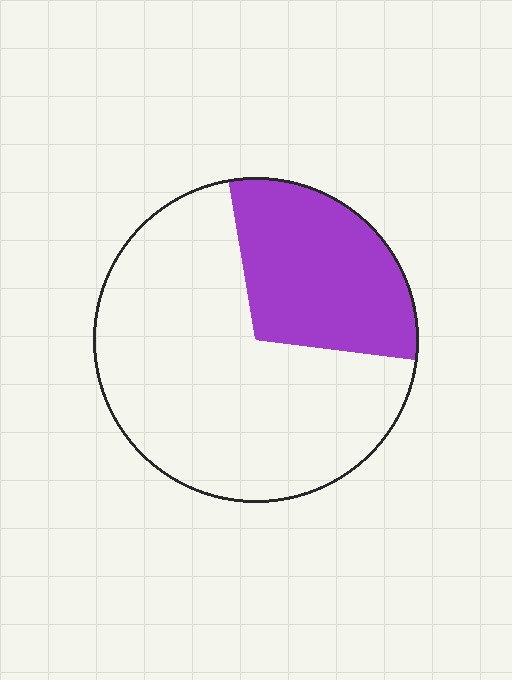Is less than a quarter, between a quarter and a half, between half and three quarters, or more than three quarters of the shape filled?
Between a quarter and a half.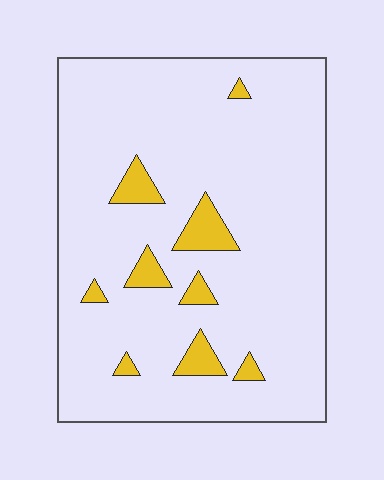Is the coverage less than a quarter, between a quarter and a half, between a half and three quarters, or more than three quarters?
Less than a quarter.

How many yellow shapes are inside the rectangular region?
9.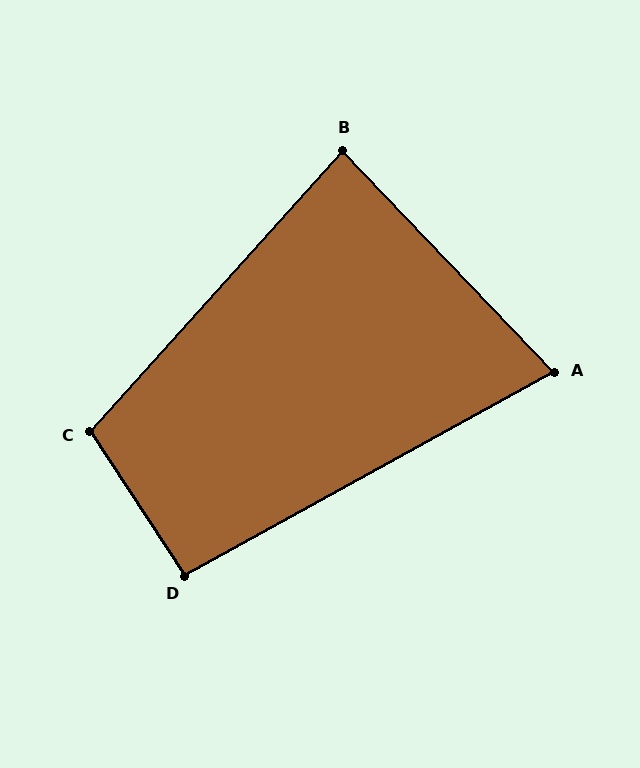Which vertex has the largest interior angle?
C, at approximately 105 degrees.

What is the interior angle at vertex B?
Approximately 86 degrees (approximately right).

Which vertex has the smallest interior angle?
A, at approximately 75 degrees.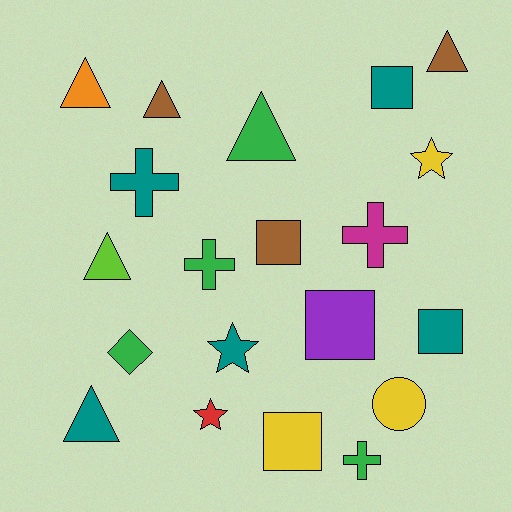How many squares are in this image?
There are 5 squares.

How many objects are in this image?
There are 20 objects.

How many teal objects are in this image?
There are 5 teal objects.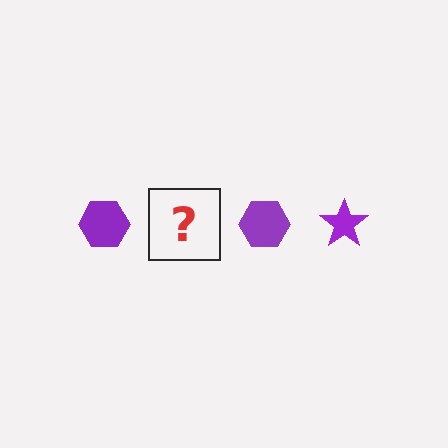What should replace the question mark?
The question mark should be replaced with a purple star.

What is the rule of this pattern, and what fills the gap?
The rule is that the pattern cycles through hexagon, star shapes in purple. The gap should be filled with a purple star.